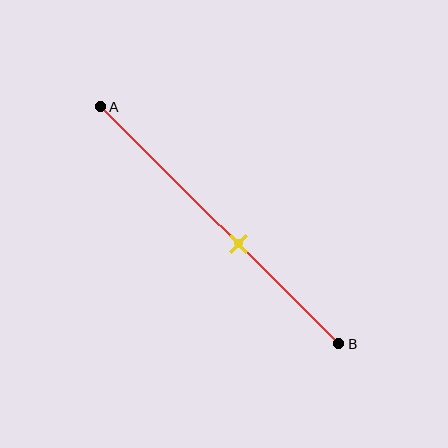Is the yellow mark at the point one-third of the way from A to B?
No, the mark is at about 60% from A, not at the 33% one-third point.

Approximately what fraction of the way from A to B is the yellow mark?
The yellow mark is approximately 60% of the way from A to B.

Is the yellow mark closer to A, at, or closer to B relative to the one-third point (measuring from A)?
The yellow mark is closer to point B than the one-third point of segment AB.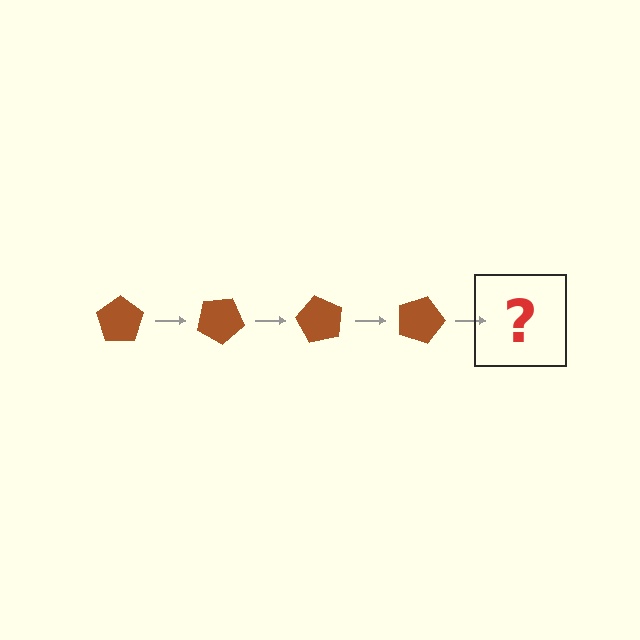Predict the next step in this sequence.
The next step is a brown pentagon rotated 120 degrees.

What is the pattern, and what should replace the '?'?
The pattern is that the pentagon rotates 30 degrees each step. The '?' should be a brown pentagon rotated 120 degrees.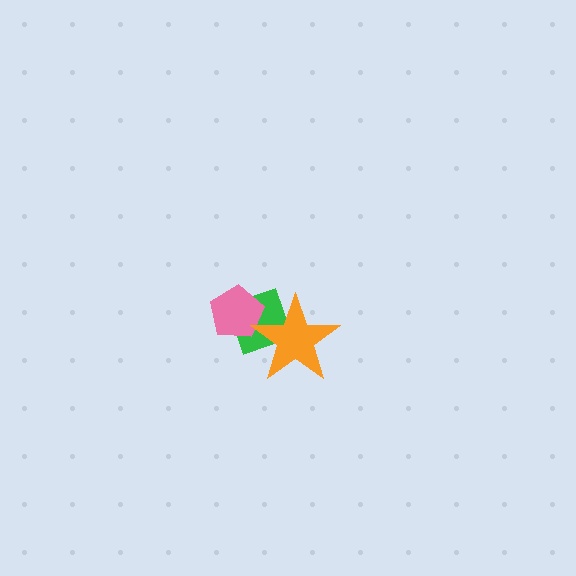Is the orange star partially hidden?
No, no other shape covers it.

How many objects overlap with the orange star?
2 objects overlap with the orange star.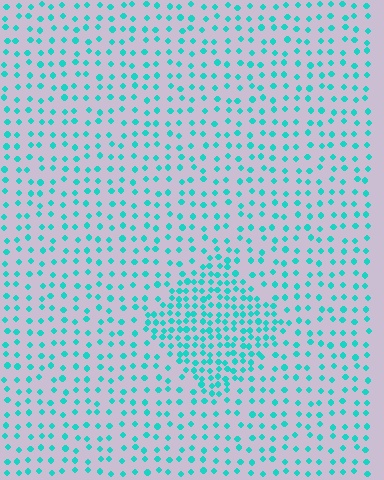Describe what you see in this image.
The image contains small cyan elements arranged at two different densities. A diamond-shaped region is visible where the elements are more densely packed than the surrounding area.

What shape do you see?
I see a diamond.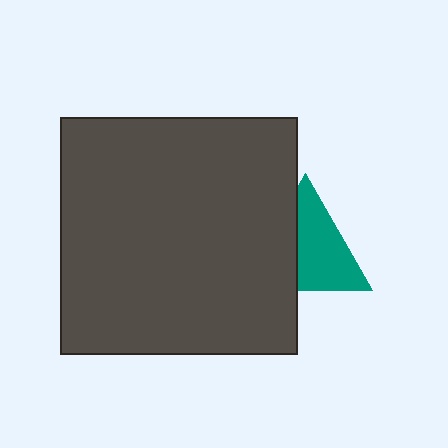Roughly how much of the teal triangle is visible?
About half of it is visible (roughly 61%).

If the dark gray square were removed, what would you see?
You would see the complete teal triangle.